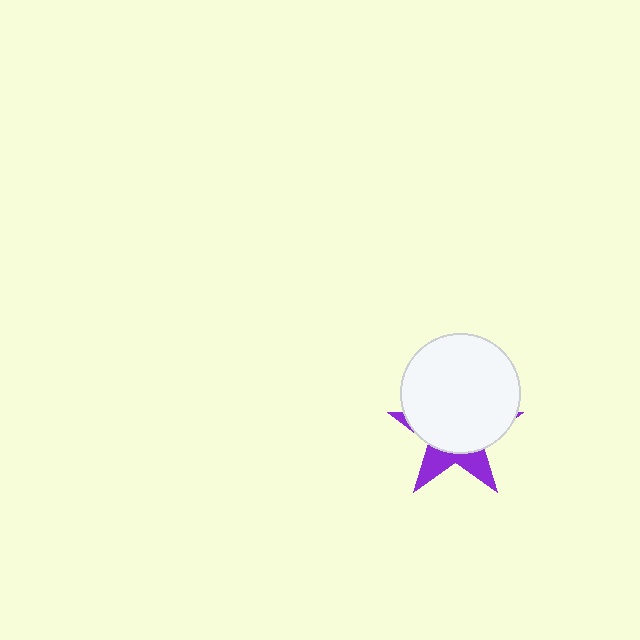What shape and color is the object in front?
The object in front is a white circle.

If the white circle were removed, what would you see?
You would see the complete purple star.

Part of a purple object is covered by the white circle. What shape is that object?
It is a star.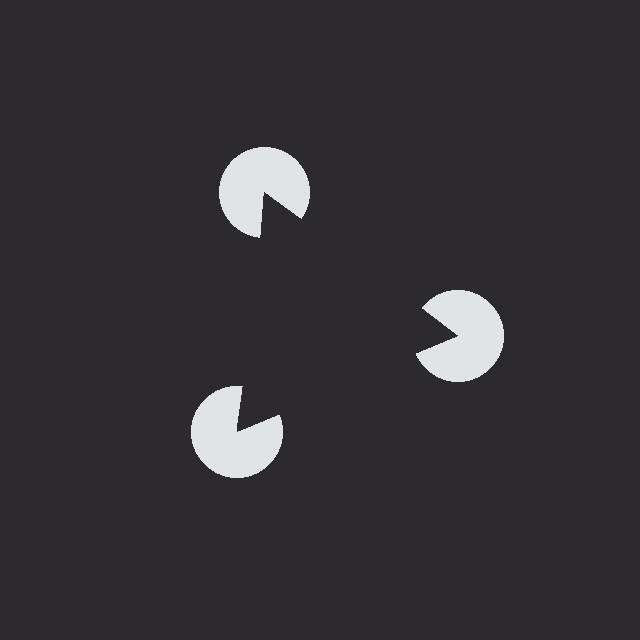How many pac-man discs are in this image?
There are 3 — one at each vertex of the illusory triangle.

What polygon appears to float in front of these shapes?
An illusory triangle — its edges are inferred from the aligned wedge cuts in the pac-man discs, not physically drawn.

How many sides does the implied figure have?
3 sides.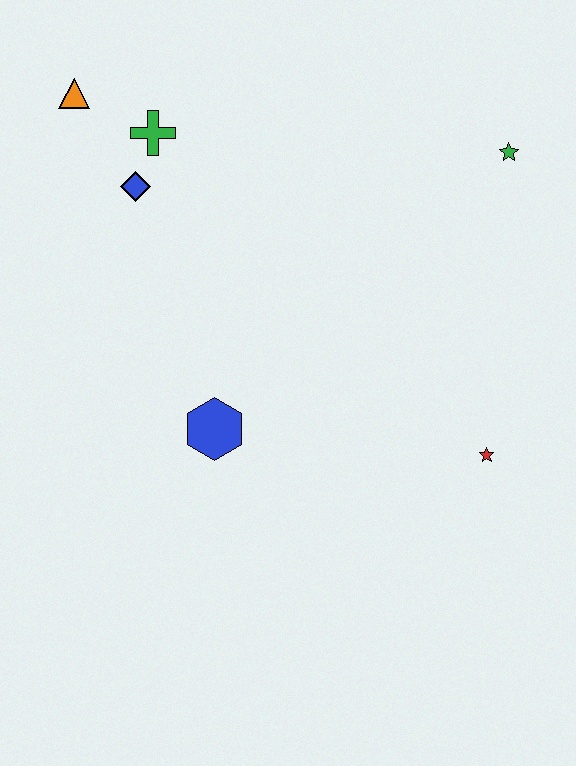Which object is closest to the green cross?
The blue diamond is closest to the green cross.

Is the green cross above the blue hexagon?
Yes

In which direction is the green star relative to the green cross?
The green star is to the right of the green cross.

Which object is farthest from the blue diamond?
The red star is farthest from the blue diamond.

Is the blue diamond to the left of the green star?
Yes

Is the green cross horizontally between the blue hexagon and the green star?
No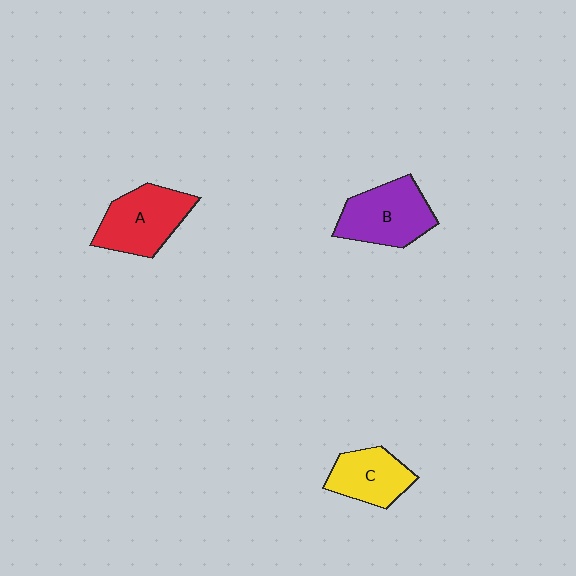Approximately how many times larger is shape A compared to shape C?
Approximately 1.3 times.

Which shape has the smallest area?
Shape C (yellow).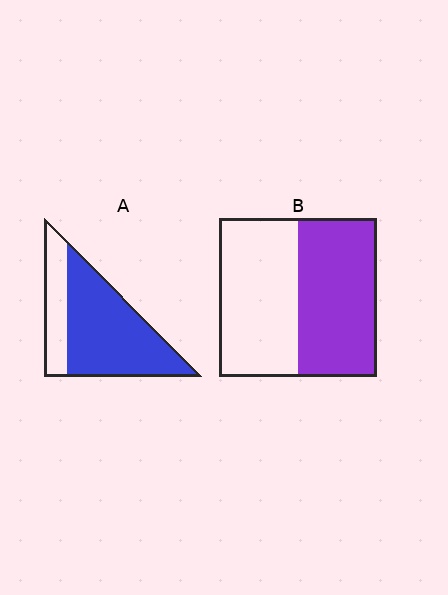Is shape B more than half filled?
Roughly half.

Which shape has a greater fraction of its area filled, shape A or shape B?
Shape A.